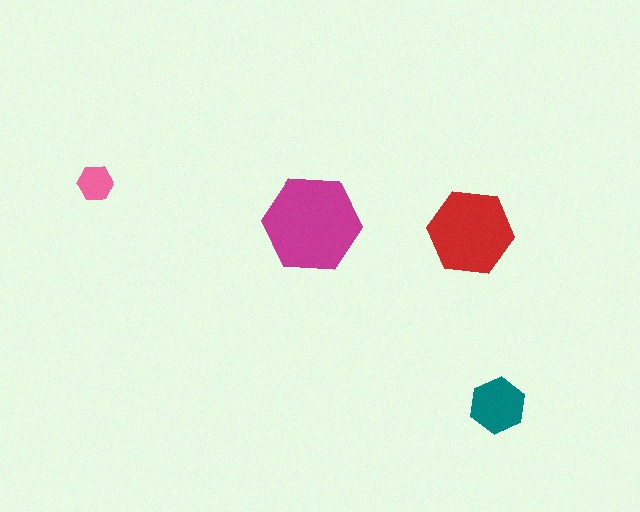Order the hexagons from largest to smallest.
the magenta one, the red one, the teal one, the pink one.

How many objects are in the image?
There are 4 objects in the image.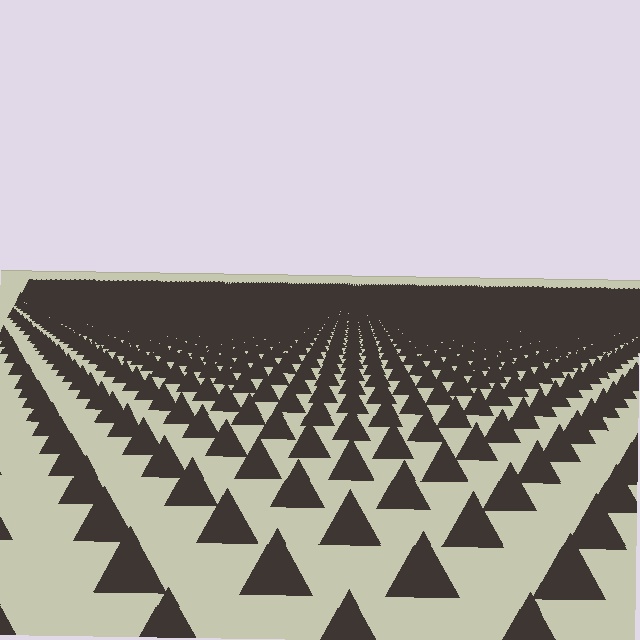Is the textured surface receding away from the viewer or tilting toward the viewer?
The surface is receding away from the viewer. Texture elements get smaller and denser toward the top.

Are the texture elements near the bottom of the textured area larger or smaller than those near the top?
Larger. Near the bottom, elements are closer to the viewer and appear at a bigger on-screen size.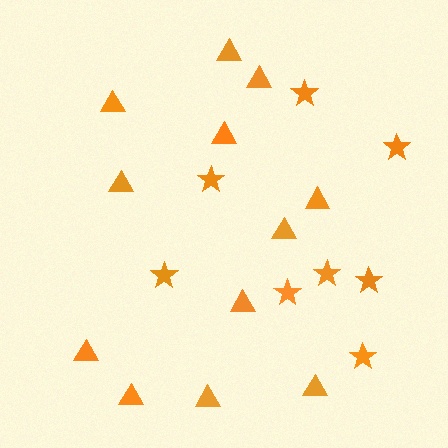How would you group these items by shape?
There are 2 groups: one group of stars (8) and one group of triangles (12).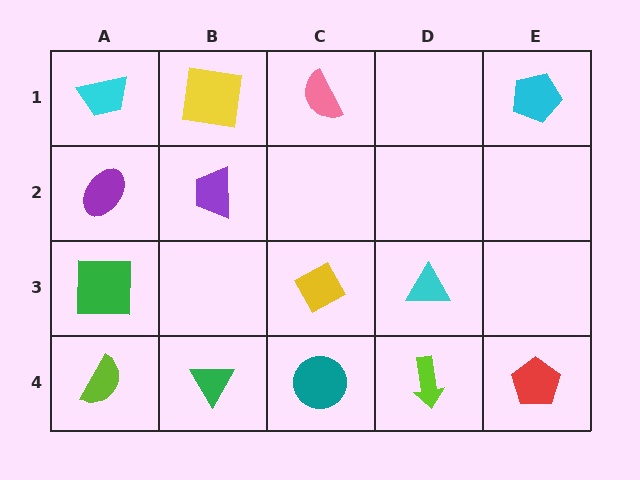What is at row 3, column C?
A yellow diamond.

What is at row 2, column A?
A purple ellipse.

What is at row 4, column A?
A lime semicircle.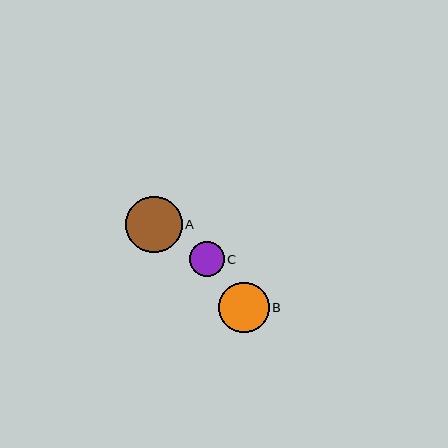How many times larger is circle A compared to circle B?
Circle A is approximately 1.1 times the size of circle B.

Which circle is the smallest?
Circle C is the smallest with a size of approximately 35 pixels.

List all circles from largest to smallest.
From largest to smallest: A, B, C.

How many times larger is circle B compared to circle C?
Circle B is approximately 1.5 times the size of circle C.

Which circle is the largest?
Circle A is the largest with a size of approximately 56 pixels.